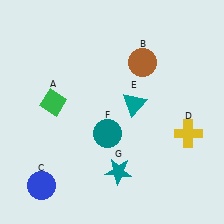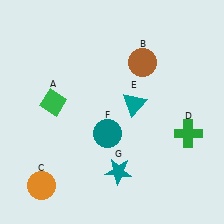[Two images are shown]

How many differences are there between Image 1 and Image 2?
There are 2 differences between the two images.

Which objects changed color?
C changed from blue to orange. D changed from yellow to green.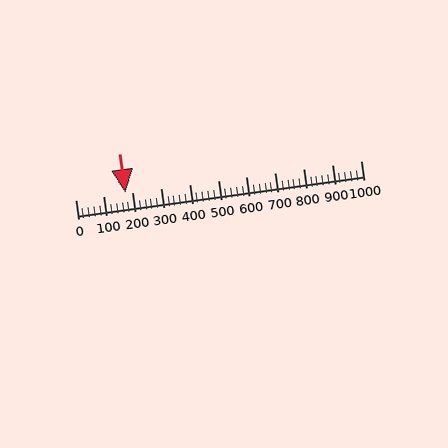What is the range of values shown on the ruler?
The ruler shows values from 0 to 1000.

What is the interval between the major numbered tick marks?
The major tick marks are spaced 100 units apart.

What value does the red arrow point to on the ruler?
The red arrow points to approximately 175.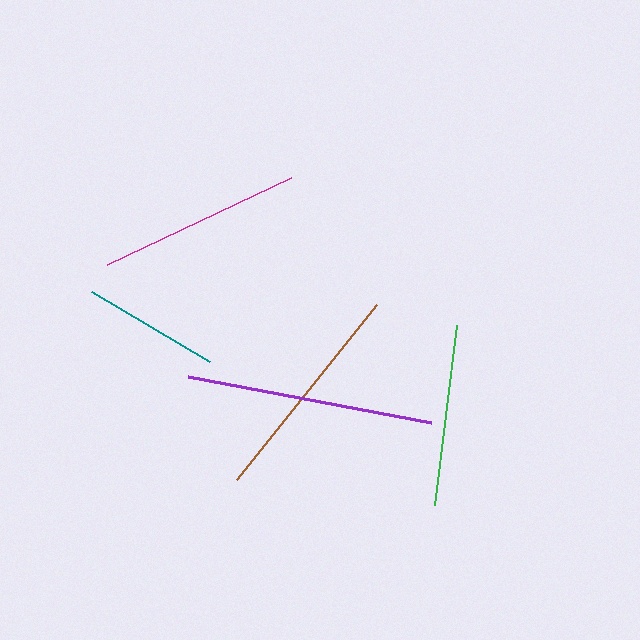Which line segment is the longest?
The purple line is the longest at approximately 248 pixels.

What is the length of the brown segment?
The brown segment is approximately 224 pixels long.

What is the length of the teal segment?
The teal segment is approximately 137 pixels long.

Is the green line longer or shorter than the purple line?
The purple line is longer than the green line.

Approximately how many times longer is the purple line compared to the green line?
The purple line is approximately 1.4 times the length of the green line.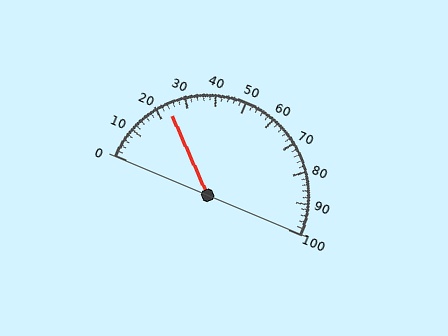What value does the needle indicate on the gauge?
The needle indicates approximately 24.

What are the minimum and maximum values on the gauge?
The gauge ranges from 0 to 100.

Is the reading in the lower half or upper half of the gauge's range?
The reading is in the lower half of the range (0 to 100).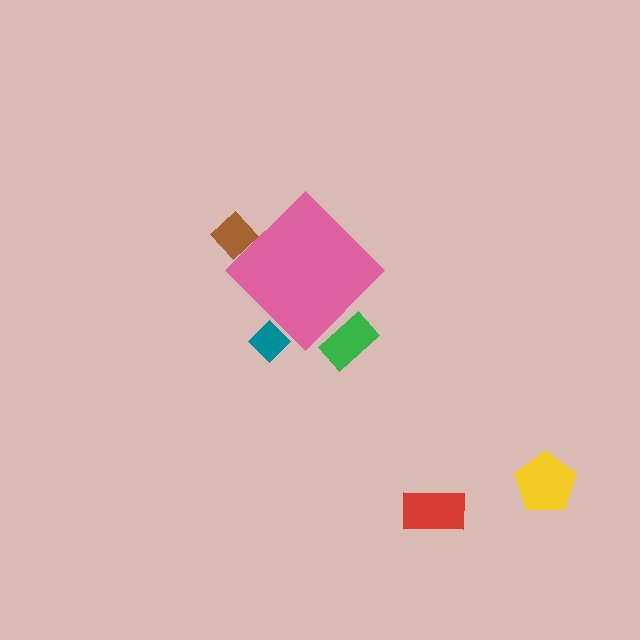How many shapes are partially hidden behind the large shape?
3 shapes are partially hidden.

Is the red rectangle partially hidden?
No, the red rectangle is fully visible.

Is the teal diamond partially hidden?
Yes, the teal diamond is partially hidden behind the pink diamond.